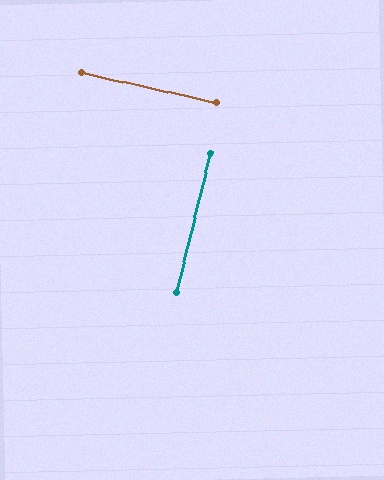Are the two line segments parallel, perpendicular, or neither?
Perpendicular — they meet at approximately 89°.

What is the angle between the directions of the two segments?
Approximately 89 degrees.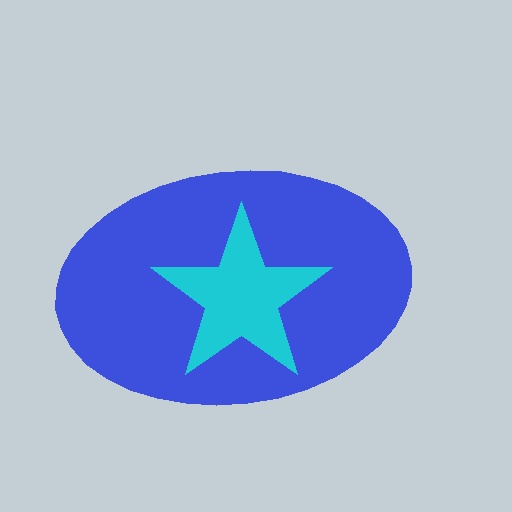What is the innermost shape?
The cyan star.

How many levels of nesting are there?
2.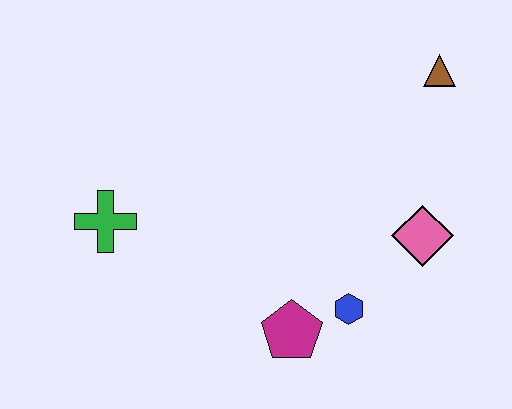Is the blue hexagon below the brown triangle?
Yes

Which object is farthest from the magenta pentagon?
The brown triangle is farthest from the magenta pentagon.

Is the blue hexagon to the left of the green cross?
No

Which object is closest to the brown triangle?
The pink diamond is closest to the brown triangle.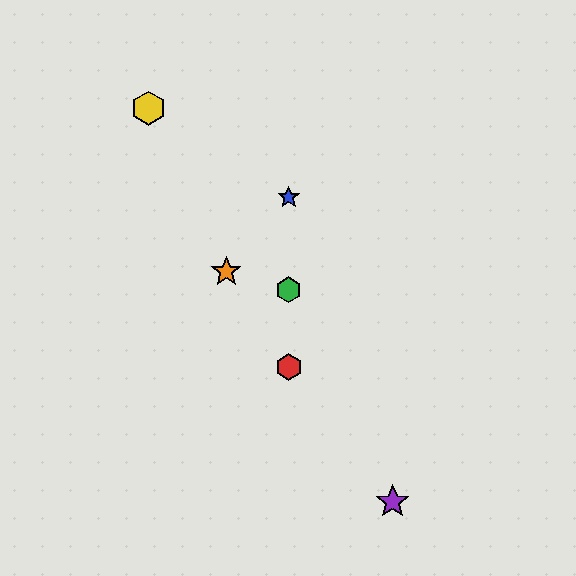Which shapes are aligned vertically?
The red hexagon, the blue star, the green hexagon are aligned vertically.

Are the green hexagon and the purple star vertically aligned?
No, the green hexagon is at x≈289 and the purple star is at x≈393.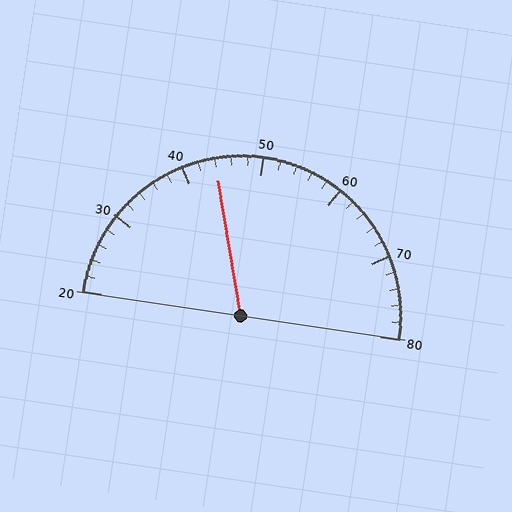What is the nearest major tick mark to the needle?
The nearest major tick mark is 40.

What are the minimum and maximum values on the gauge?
The gauge ranges from 20 to 80.